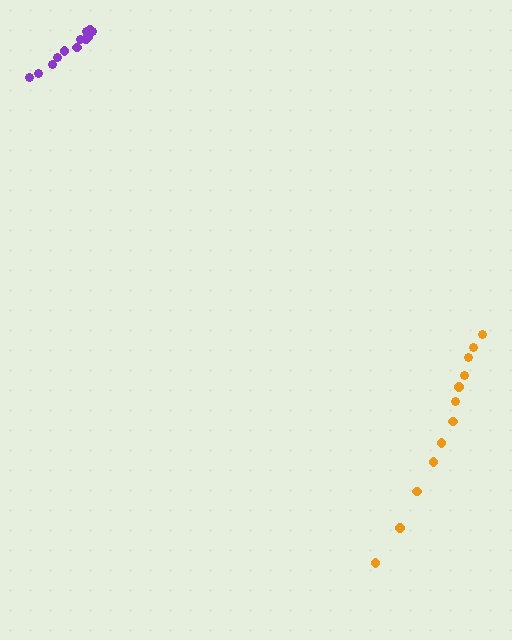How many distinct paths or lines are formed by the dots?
There are 2 distinct paths.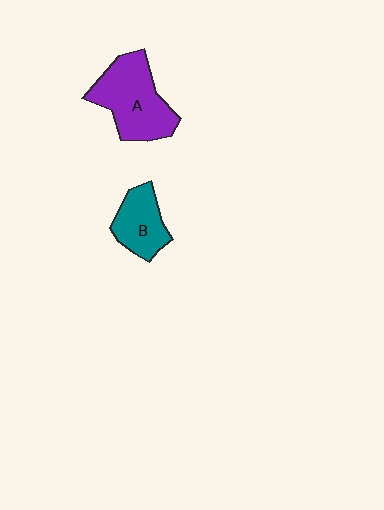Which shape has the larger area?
Shape A (purple).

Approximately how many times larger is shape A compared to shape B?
Approximately 1.7 times.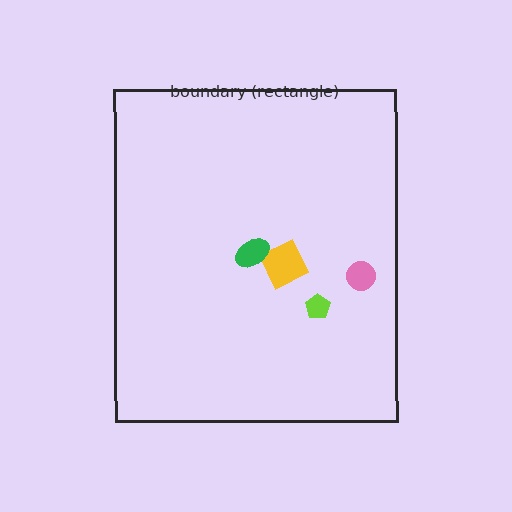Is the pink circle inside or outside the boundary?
Inside.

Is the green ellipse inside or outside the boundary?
Inside.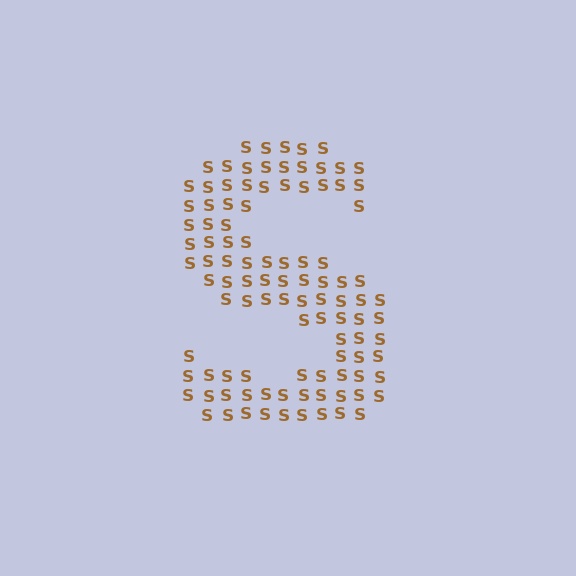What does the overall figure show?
The overall figure shows the letter S.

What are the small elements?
The small elements are letter S's.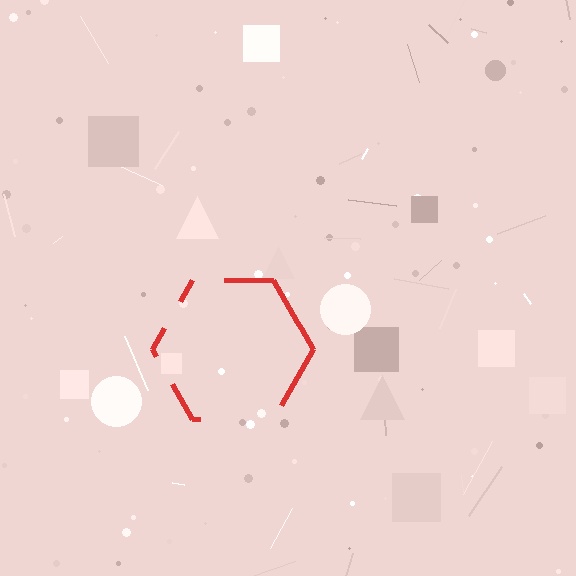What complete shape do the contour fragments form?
The contour fragments form a hexagon.